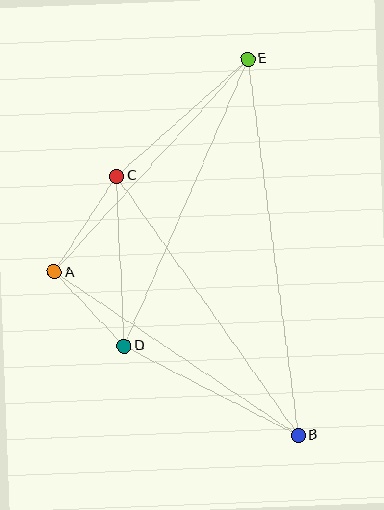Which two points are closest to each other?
Points A and D are closest to each other.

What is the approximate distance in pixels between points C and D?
The distance between C and D is approximately 170 pixels.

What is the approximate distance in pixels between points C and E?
The distance between C and E is approximately 176 pixels.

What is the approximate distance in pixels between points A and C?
The distance between A and C is approximately 115 pixels.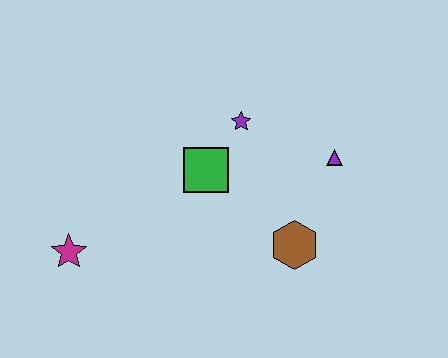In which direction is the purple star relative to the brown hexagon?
The purple star is above the brown hexagon.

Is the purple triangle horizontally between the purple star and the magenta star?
No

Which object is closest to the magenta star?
The green square is closest to the magenta star.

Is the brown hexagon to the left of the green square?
No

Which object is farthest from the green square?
The magenta star is farthest from the green square.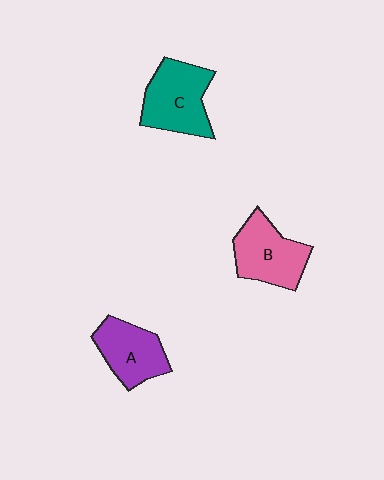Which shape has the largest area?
Shape C (teal).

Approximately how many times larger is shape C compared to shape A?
Approximately 1.2 times.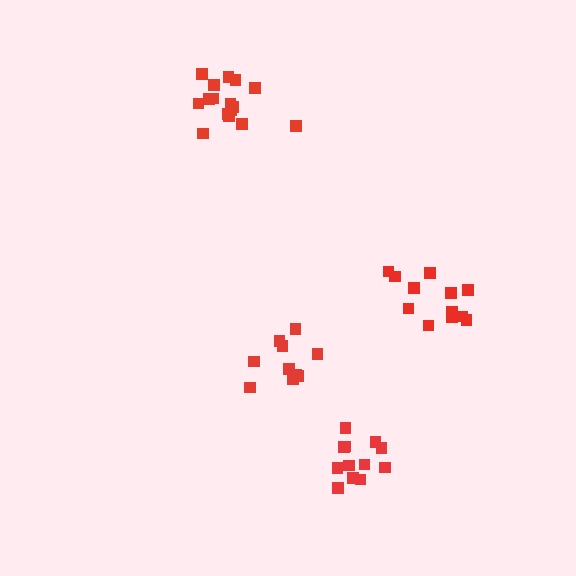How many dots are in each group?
Group 1: 17 dots, Group 2: 12 dots, Group 3: 11 dots, Group 4: 12 dots (52 total).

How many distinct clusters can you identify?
There are 4 distinct clusters.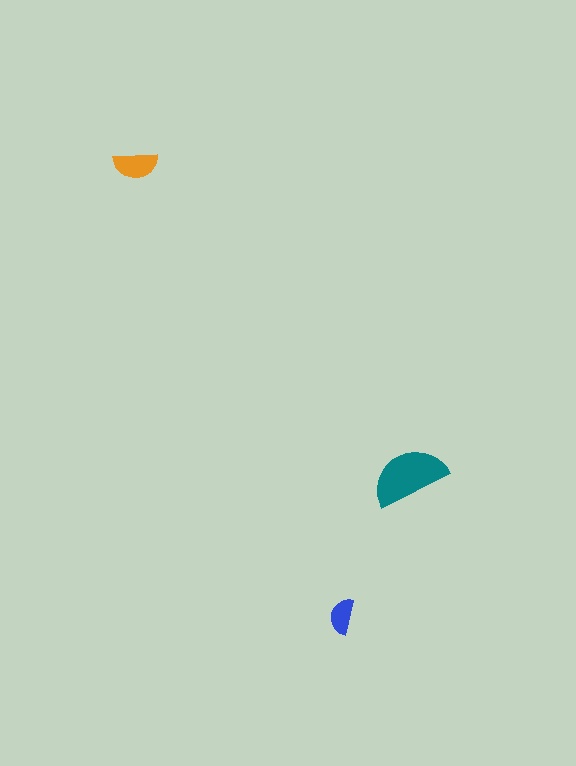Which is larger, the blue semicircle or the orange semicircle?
The orange one.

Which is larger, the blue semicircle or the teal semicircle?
The teal one.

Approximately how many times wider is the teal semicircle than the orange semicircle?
About 1.5 times wider.